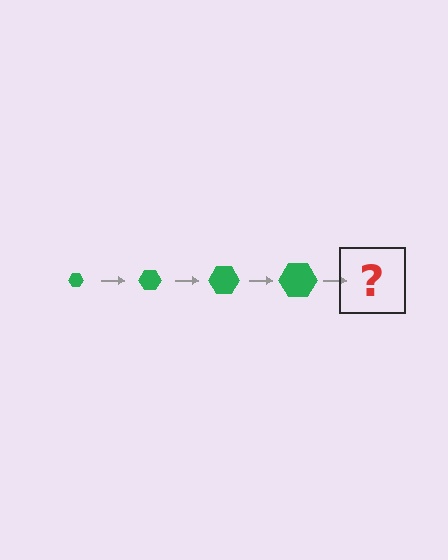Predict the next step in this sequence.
The next step is a green hexagon, larger than the previous one.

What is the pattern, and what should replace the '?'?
The pattern is that the hexagon gets progressively larger each step. The '?' should be a green hexagon, larger than the previous one.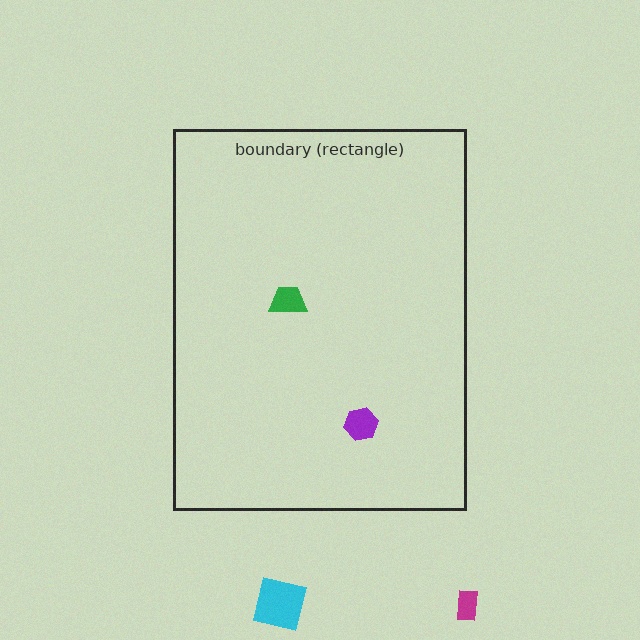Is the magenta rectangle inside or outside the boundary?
Outside.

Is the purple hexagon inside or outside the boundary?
Inside.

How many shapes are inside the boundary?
2 inside, 2 outside.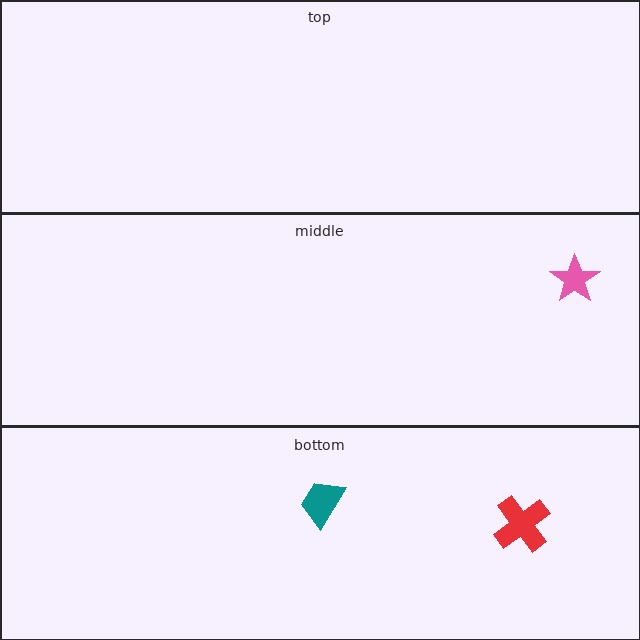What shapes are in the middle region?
The pink star.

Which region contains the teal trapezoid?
The bottom region.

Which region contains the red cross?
The bottom region.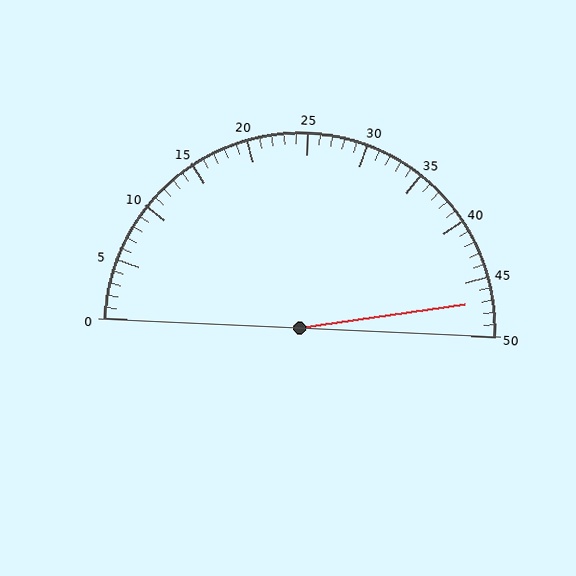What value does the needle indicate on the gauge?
The needle indicates approximately 47.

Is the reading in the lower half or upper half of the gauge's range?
The reading is in the upper half of the range (0 to 50).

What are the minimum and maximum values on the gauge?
The gauge ranges from 0 to 50.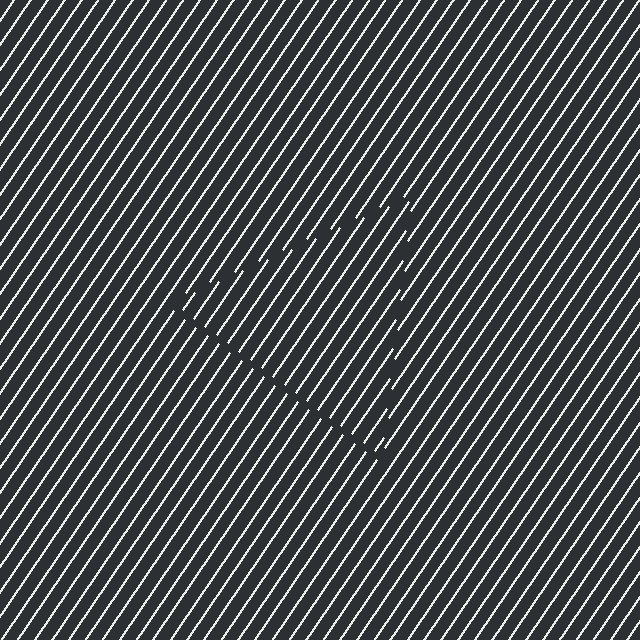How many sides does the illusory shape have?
3 sides — the line-ends trace a triangle.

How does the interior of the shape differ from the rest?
The interior of the shape contains the same grating, shifted by half a period — the contour is defined by the phase discontinuity where line-ends from the inner and outer gratings abut.